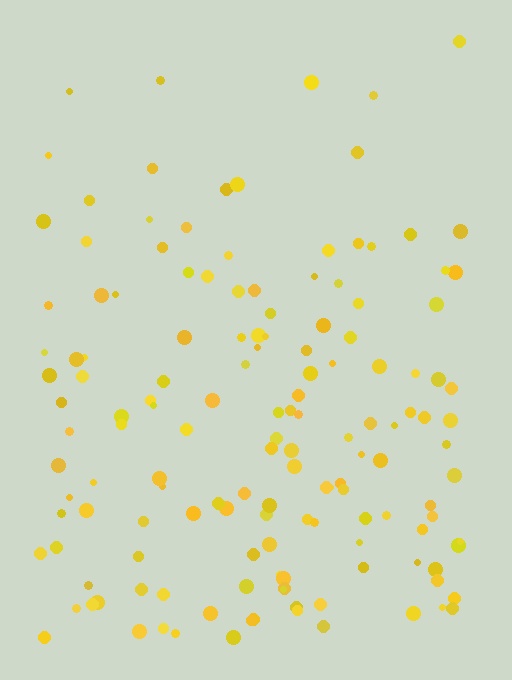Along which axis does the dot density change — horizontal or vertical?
Vertical.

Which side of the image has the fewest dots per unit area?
The top.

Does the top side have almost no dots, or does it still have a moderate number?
Still a moderate number, just noticeably fewer than the bottom.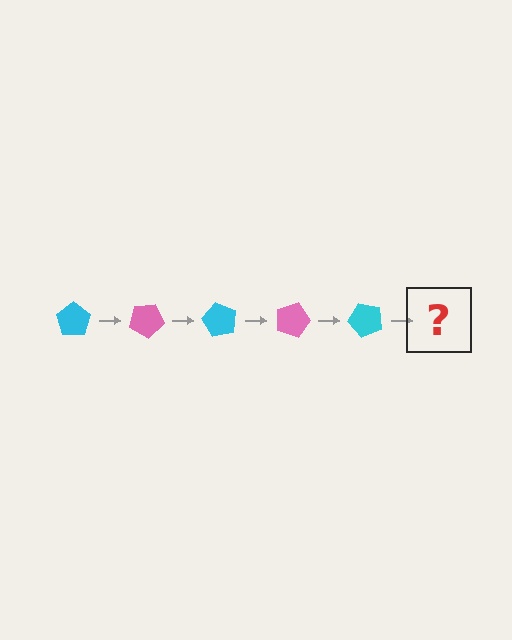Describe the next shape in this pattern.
It should be a pink pentagon, rotated 150 degrees from the start.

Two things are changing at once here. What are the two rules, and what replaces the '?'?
The two rules are that it rotates 30 degrees each step and the color cycles through cyan and pink. The '?' should be a pink pentagon, rotated 150 degrees from the start.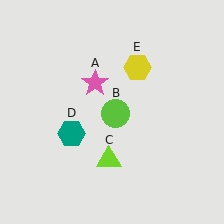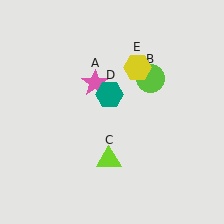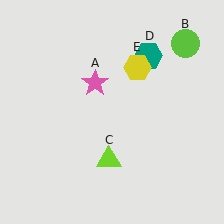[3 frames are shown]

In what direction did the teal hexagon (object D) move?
The teal hexagon (object D) moved up and to the right.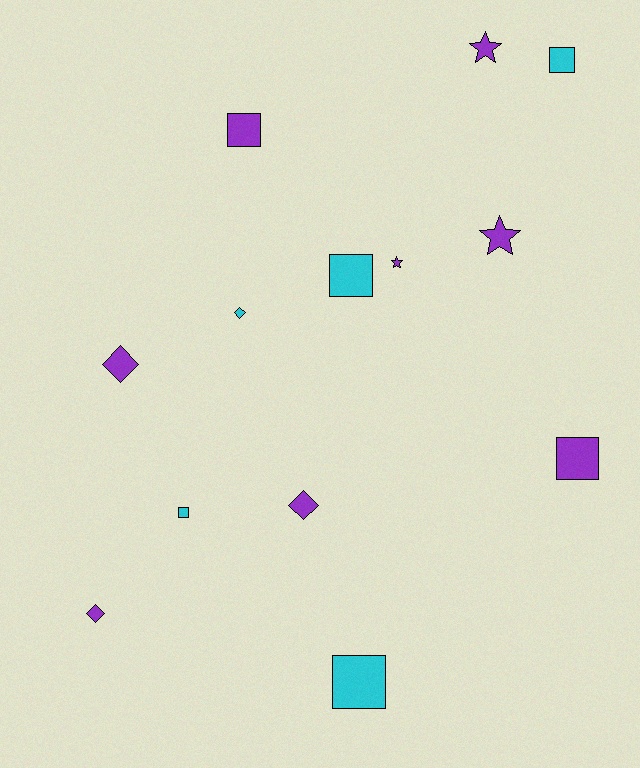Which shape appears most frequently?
Square, with 6 objects.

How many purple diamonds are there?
There are 3 purple diamonds.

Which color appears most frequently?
Purple, with 8 objects.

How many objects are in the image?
There are 13 objects.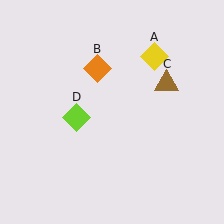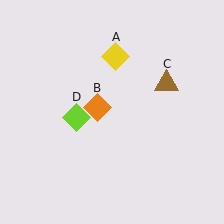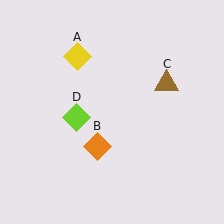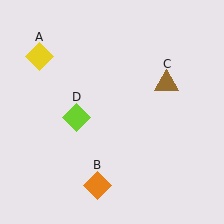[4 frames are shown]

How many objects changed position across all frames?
2 objects changed position: yellow diamond (object A), orange diamond (object B).